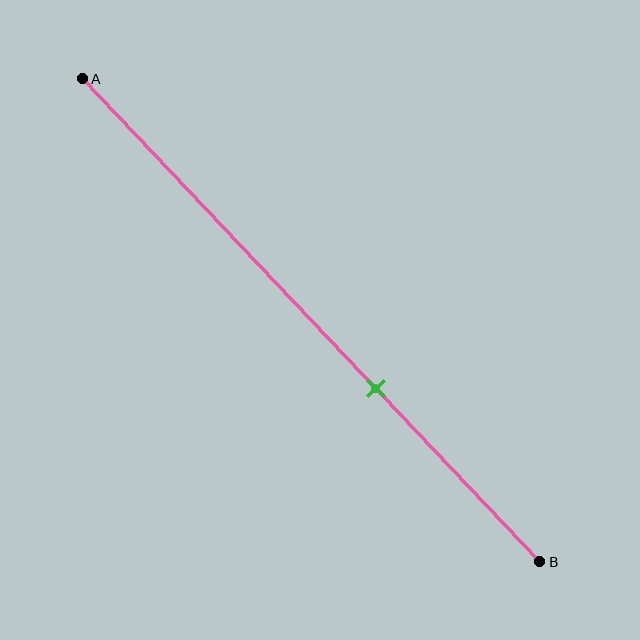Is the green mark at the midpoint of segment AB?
No, the mark is at about 65% from A, not at the 50% midpoint.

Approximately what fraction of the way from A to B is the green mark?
The green mark is approximately 65% of the way from A to B.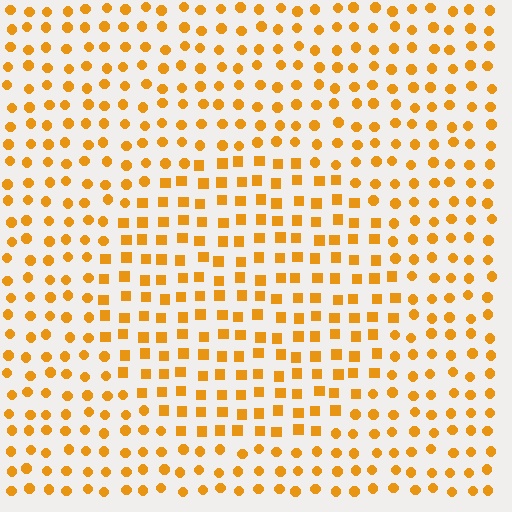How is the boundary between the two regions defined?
The boundary is defined by a change in element shape: squares inside vs. circles outside. All elements share the same color and spacing.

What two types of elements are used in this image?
The image uses squares inside the circle region and circles outside it.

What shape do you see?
I see a circle.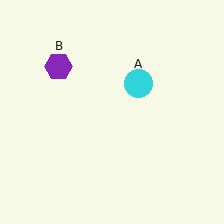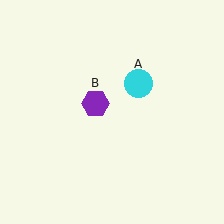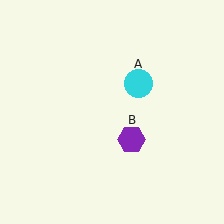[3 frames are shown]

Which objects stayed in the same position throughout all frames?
Cyan circle (object A) remained stationary.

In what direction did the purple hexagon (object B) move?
The purple hexagon (object B) moved down and to the right.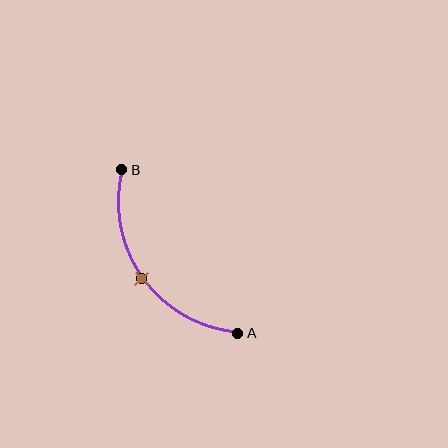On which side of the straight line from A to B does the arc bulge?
The arc bulges below and to the left of the straight line connecting A and B.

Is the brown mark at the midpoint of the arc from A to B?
Yes. The brown mark lies on the arc at equal arc-length from both A and B — it is the arc midpoint.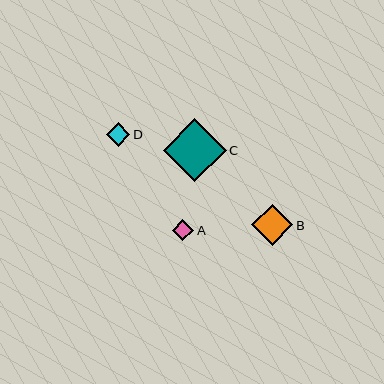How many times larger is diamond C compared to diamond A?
Diamond C is approximately 2.9 times the size of diamond A.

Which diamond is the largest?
Diamond C is the largest with a size of approximately 63 pixels.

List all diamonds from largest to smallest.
From largest to smallest: C, B, D, A.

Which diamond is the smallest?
Diamond A is the smallest with a size of approximately 21 pixels.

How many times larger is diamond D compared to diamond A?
Diamond D is approximately 1.1 times the size of diamond A.